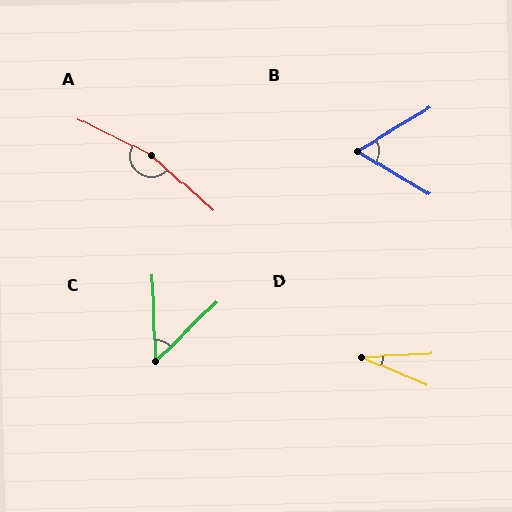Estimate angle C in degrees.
Approximately 48 degrees.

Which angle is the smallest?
D, at approximately 26 degrees.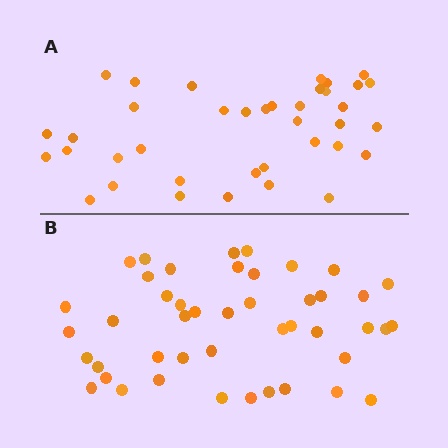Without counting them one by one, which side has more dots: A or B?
Region B (the bottom region) has more dots.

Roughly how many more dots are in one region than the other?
Region B has roughly 8 or so more dots than region A.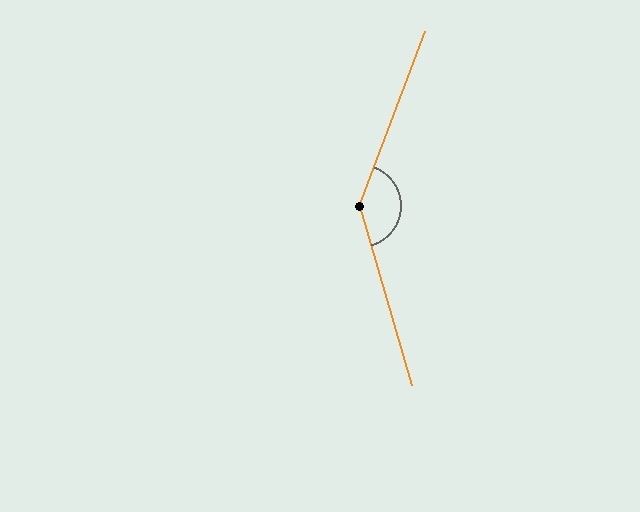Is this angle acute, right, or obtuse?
It is obtuse.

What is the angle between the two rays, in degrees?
Approximately 144 degrees.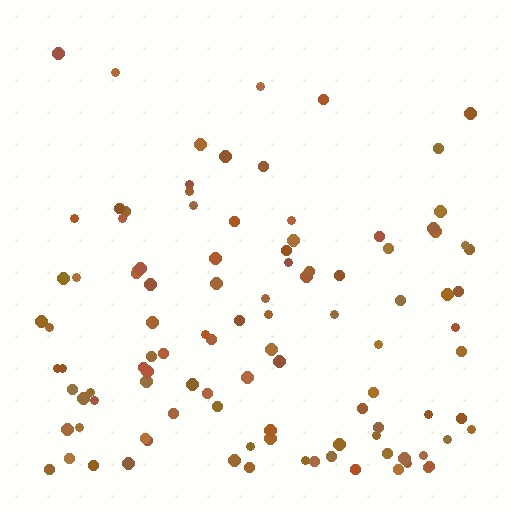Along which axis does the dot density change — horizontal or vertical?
Vertical.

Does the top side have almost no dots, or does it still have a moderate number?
Still a moderate number, just noticeably fewer than the bottom.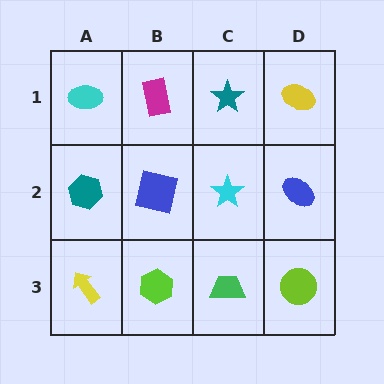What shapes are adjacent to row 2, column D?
A yellow ellipse (row 1, column D), a lime circle (row 3, column D), a cyan star (row 2, column C).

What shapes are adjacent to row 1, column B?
A blue square (row 2, column B), a cyan ellipse (row 1, column A), a teal star (row 1, column C).